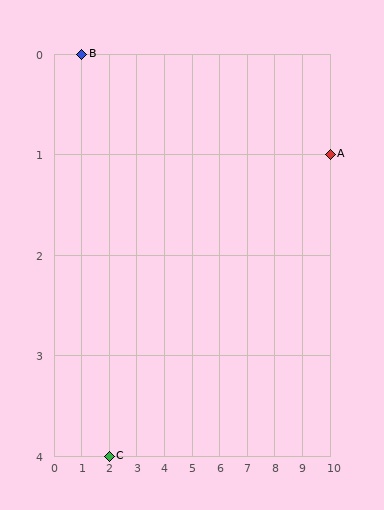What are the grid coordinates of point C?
Point C is at grid coordinates (2, 4).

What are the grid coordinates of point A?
Point A is at grid coordinates (10, 1).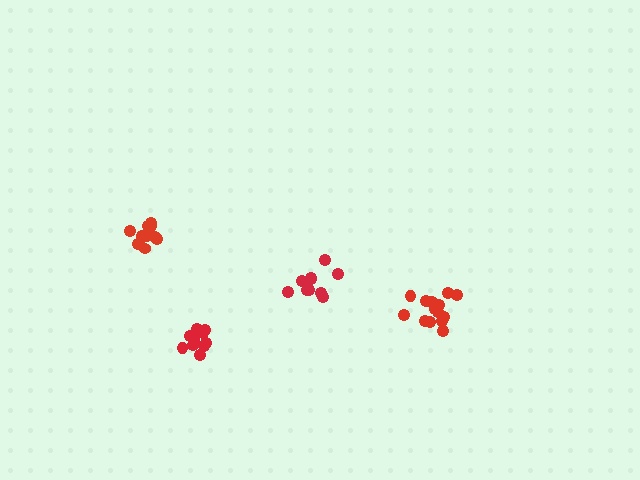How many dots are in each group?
Group 1: 11 dots, Group 2: 10 dots, Group 3: 14 dots, Group 4: 10 dots (45 total).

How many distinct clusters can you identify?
There are 4 distinct clusters.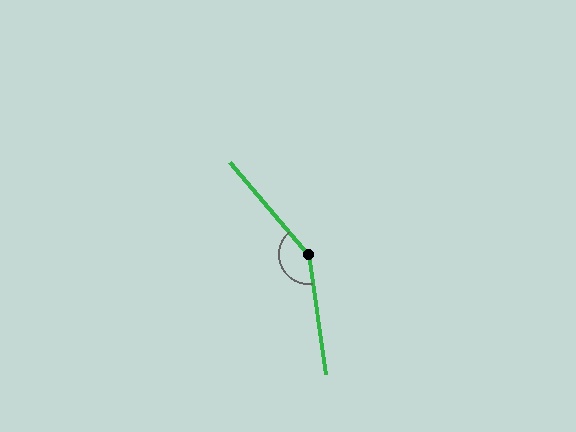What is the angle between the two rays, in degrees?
Approximately 148 degrees.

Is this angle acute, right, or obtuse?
It is obtuse.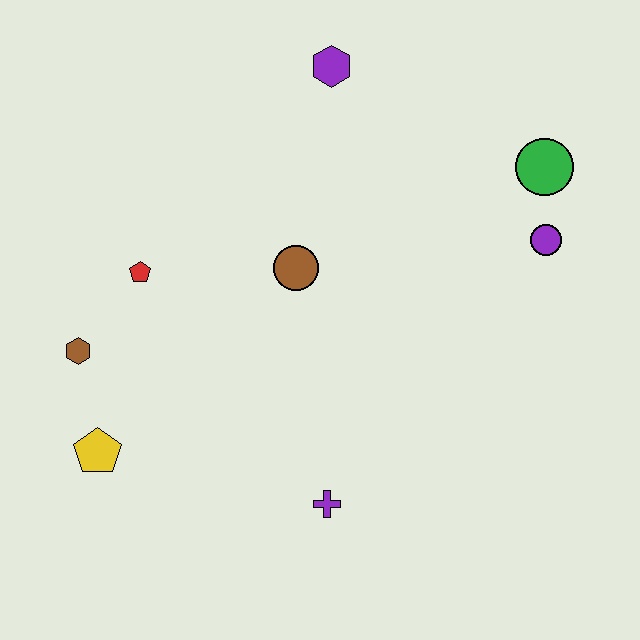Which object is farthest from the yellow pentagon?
The green circle is farthest from the yellow pentagon.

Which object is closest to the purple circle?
The green circle is closest to the purple circle.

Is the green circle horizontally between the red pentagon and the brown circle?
No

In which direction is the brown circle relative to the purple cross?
The brown circle is above the purple cross.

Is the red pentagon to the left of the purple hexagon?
Yes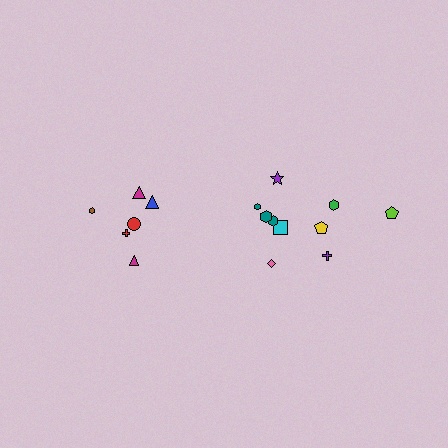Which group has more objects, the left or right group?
The right group.